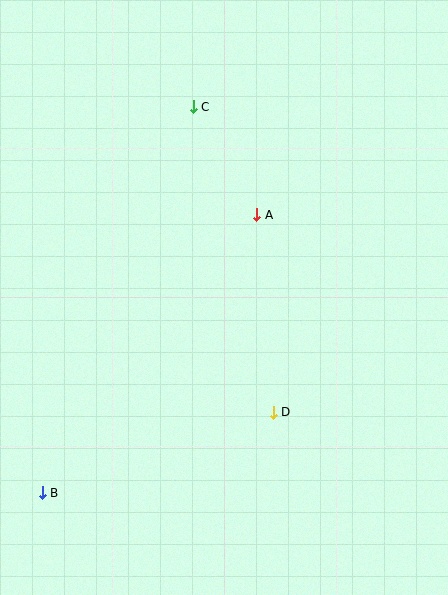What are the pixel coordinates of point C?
Point C is at (193, 107).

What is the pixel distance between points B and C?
The distance between B and C is 415 pixels.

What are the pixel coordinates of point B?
Point B is at (42, 493).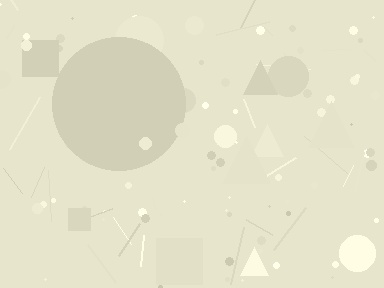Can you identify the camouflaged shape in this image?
The camouflaged shape is a circle.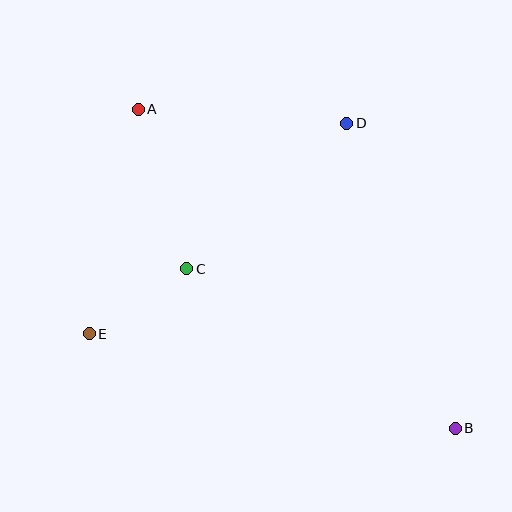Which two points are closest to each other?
Points C and E are closest to each other.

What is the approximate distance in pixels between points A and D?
The distance between A and D is approximately 209 pixels.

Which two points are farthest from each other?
Points A and B are farthest from each other.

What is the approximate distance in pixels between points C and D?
The distance between C and D is approximately 216 pixels.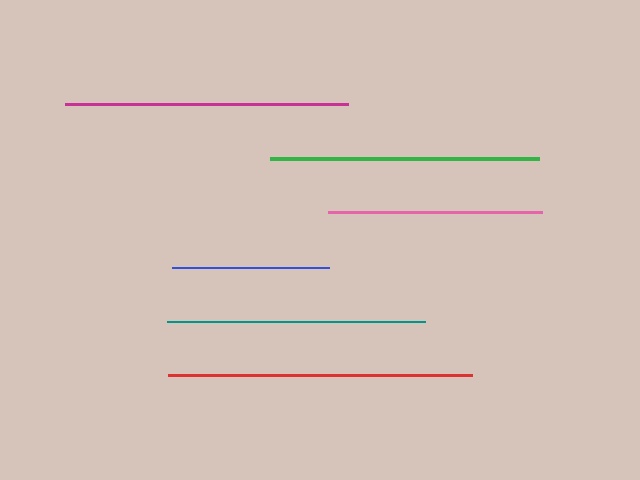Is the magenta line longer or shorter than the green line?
The magenta line is longer than the green line.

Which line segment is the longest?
The red line is the longest at approximately 304 pixels.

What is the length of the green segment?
The green segment is approximately 269 pixels long.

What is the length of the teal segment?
The teal segment is approximately 258 pixels long.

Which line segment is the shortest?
The blue line is the shortest at approximately 157 pixels.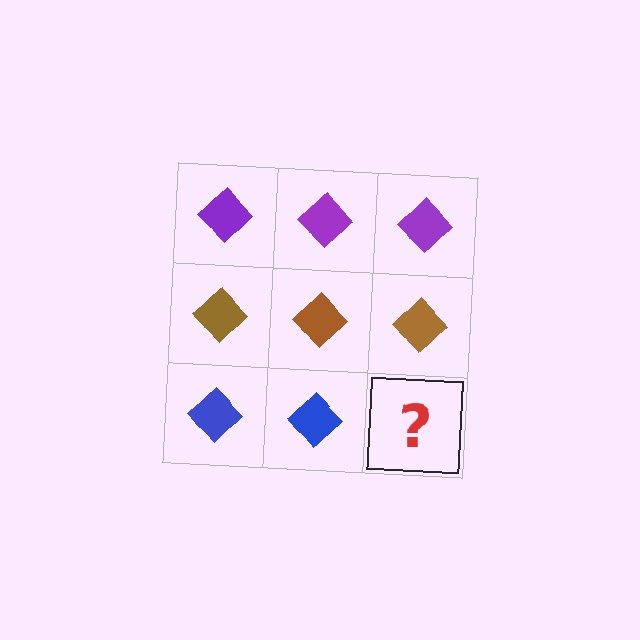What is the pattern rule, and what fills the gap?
The rule is that each row has a consistent color. The gap should be filled with a blue diamond.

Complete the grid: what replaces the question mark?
The question mark should be replaced with a blue diamond.